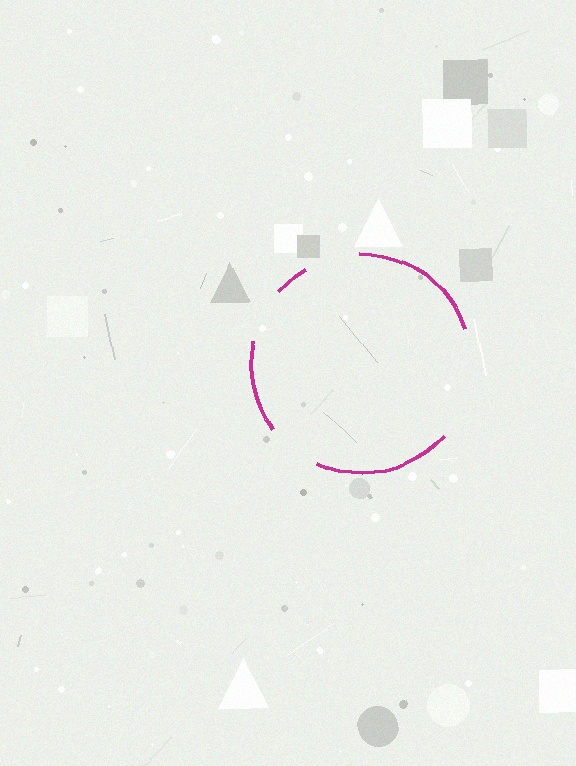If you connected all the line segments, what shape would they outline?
They would outline a circle.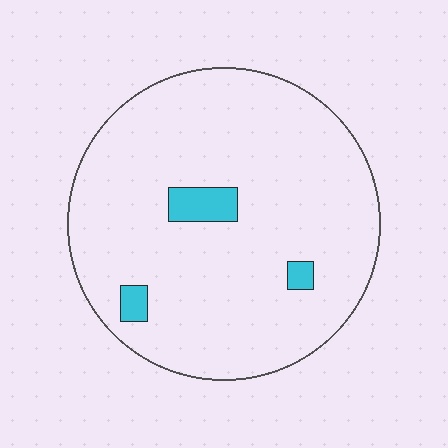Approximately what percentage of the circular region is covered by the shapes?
Approximately 5%.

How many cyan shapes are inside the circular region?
3.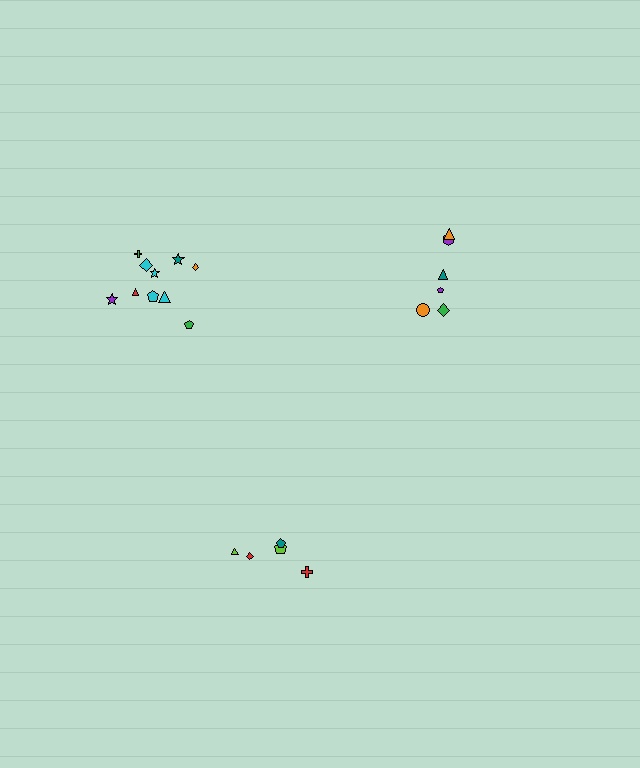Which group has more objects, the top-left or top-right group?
The top-left group.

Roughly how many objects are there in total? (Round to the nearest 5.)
Roughly 20 objects in total.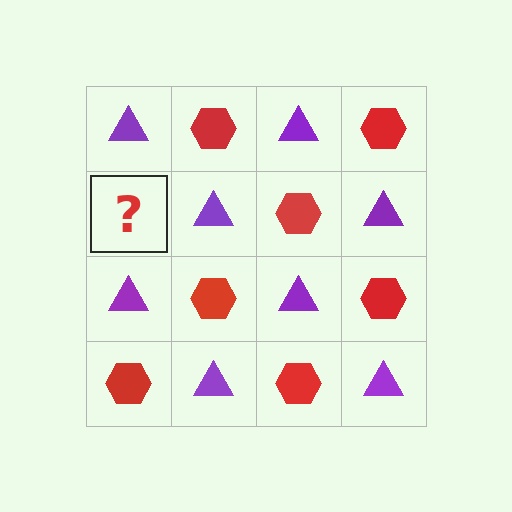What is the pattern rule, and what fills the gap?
The rule is that it alternates purple triangle and red hexagon in a checkerboard pattern. The gap should be filled with a red hexagon.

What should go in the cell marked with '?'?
The missing cell should contain a red hexagon.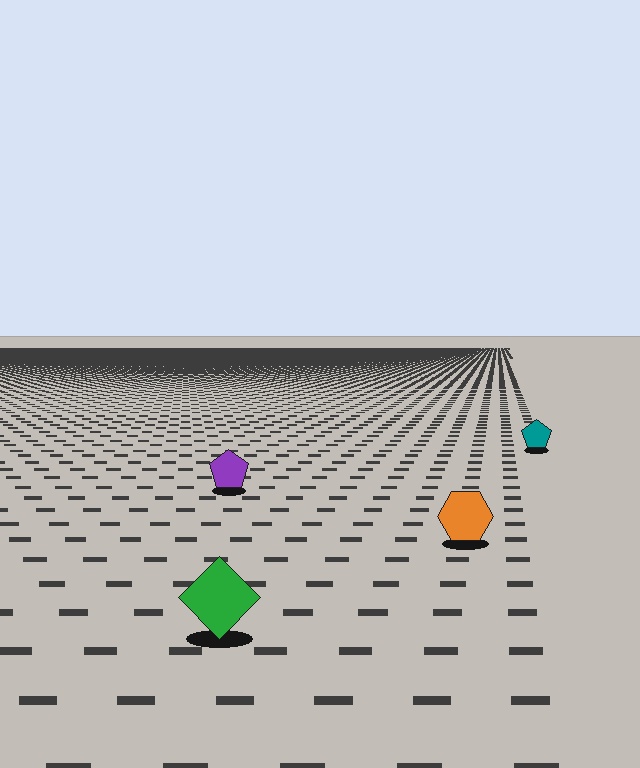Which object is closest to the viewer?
The green diamond is closest. The texture marks near it are larger and more spread out.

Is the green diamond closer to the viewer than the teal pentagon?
Yes. The green diamond is closer — you can tell from the texture gradient: the ground texture is coarser near it.